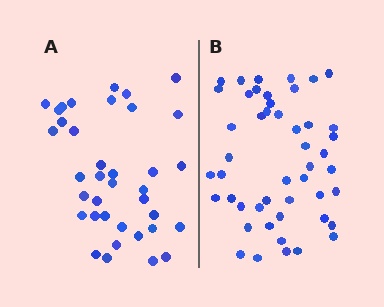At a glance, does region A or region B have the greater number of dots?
Region B (the right region) has more dots.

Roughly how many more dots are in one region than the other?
Region B has roughly 12 or so more dots than region A.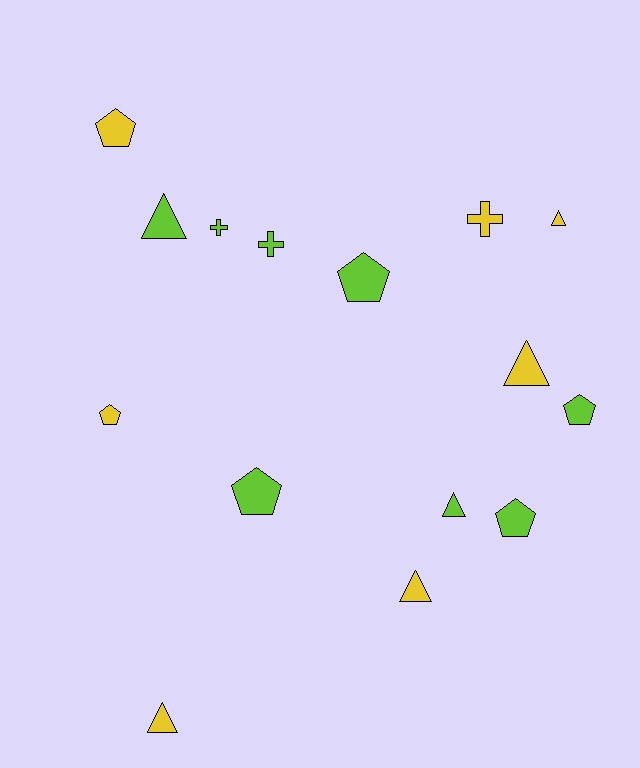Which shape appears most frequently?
Triangle, with 6 objects.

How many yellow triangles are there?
There are 4 yellow triangles.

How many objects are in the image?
There are 15 objects.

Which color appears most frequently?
Lime, with 8 objects.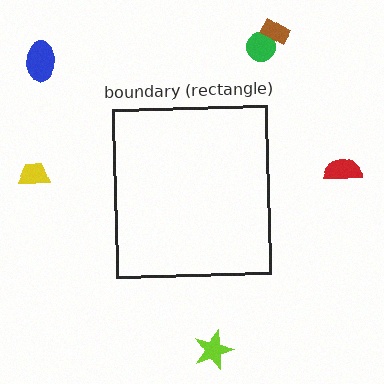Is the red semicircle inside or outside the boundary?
Outside.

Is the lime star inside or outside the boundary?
Outside.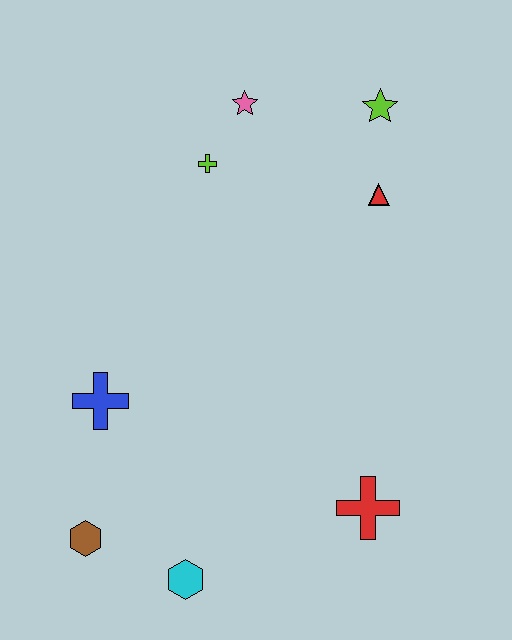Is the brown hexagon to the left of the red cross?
Yes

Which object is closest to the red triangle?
The lime star is closest to the red triangle.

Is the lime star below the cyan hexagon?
No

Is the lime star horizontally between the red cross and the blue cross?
No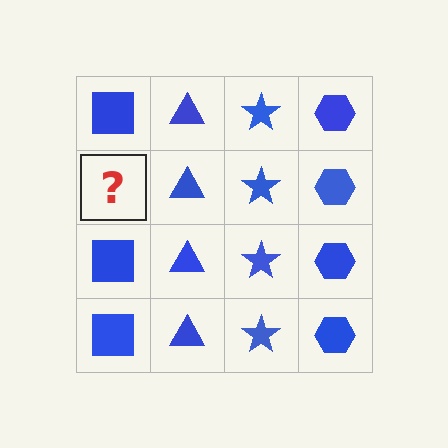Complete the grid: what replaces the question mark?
The question mark should be replaced with a blue square.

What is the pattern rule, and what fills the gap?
The rule is that each column has a consistent shape. The gap should be filled with a blue square.